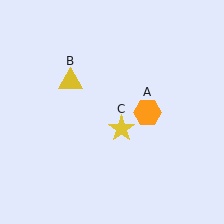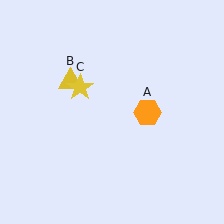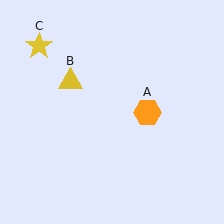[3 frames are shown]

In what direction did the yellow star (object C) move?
The yellow star (object C) moved up and to the left.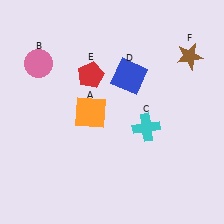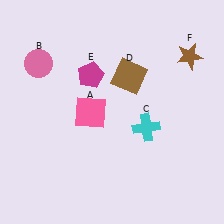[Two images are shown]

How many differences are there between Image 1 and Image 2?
There are 3 differences between the two images.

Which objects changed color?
A changed from orange to pink. D changed from blue to brown. E changed from red to magenta.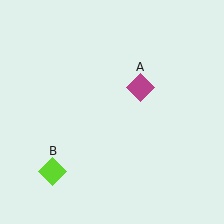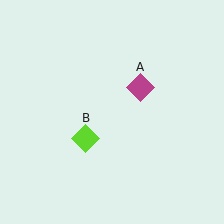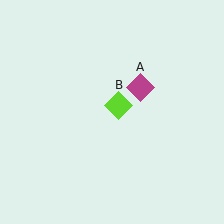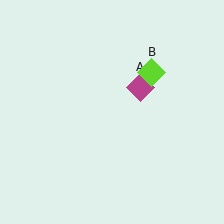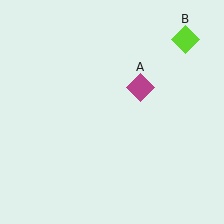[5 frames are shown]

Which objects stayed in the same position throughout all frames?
Magenta diamond (object A) remained stationary.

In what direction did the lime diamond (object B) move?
The lime diamond (object B) moved up and to the right.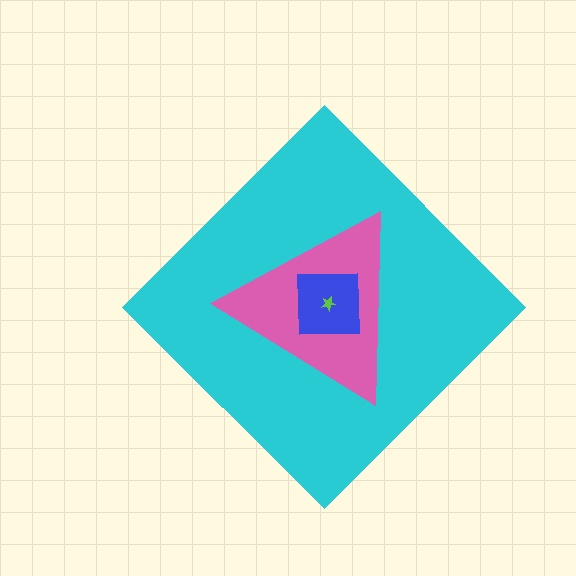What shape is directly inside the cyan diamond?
The pink triangle.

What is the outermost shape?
The cyan diamond.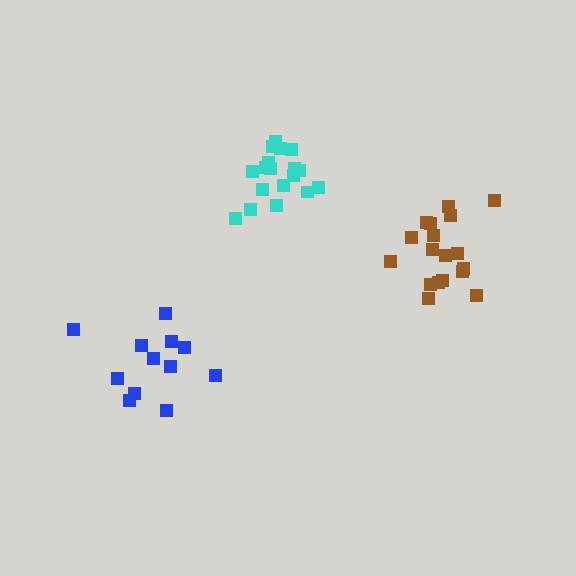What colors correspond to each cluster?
The clusters are colored: brown, blue, cyan.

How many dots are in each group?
Group 1: 18 dots, Group 2: 12 dots, Group 3: 18 dots (48 total).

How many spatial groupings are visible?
There are 3 spatial groupings.